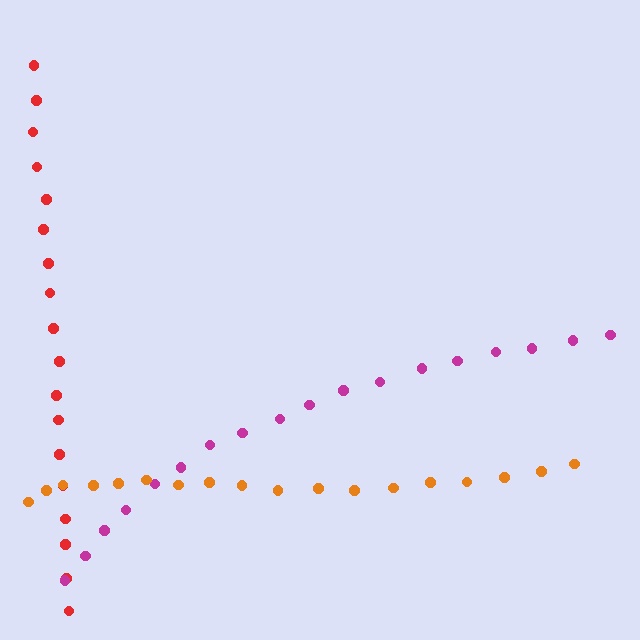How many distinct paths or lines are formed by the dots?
There are 3 distinct paths.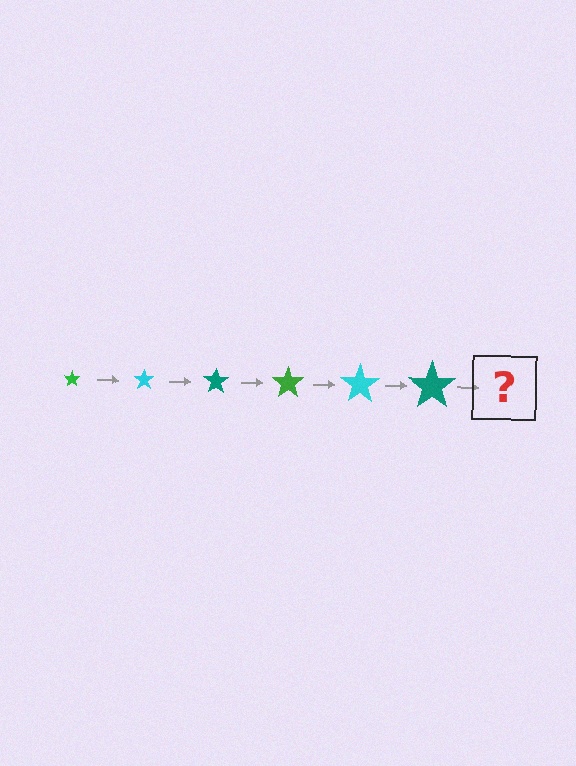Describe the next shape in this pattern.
It should be a green star, larger than the previous one.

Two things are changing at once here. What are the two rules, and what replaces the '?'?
The two rules are that the star grows larger each step and the color cycles through green, cyan, and teal. The '?' should be a green star, larger than the previous one.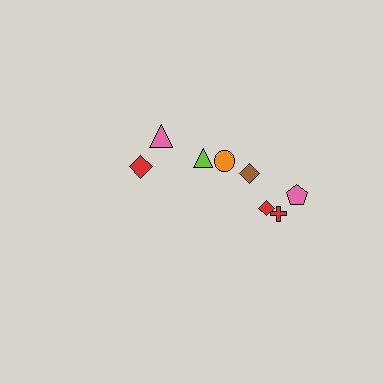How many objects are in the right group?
There are 5 objects.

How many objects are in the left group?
There are 3 objects.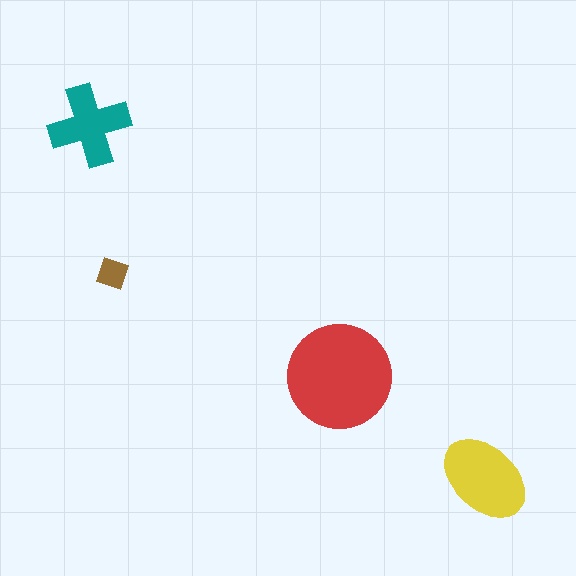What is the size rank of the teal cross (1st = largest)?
3rd.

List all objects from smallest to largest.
The brown square, the teal cross, the yellow ellipse, the red circle.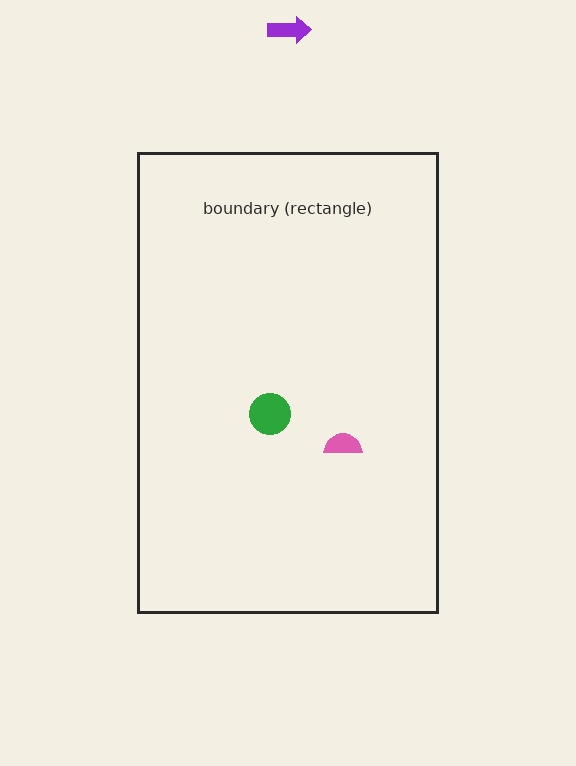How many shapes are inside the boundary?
2 inside, 1 outside.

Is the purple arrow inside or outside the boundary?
Outside.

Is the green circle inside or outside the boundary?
Inside.